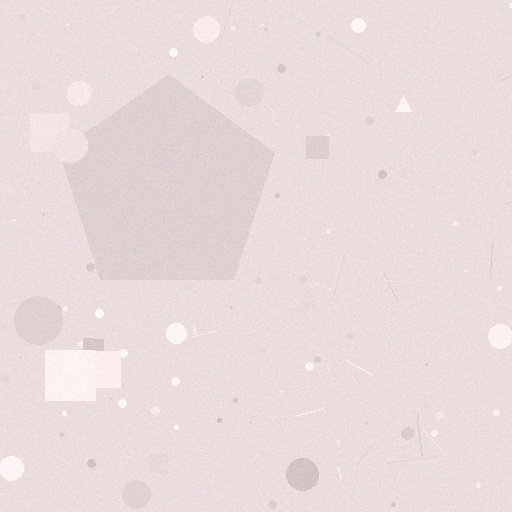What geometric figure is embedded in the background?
A pentagon is embedded in the background.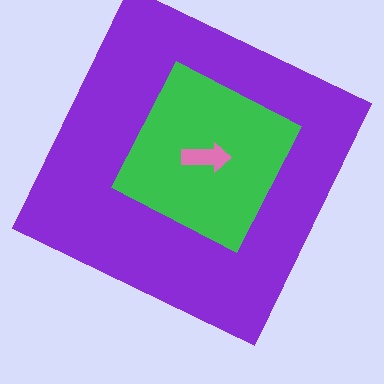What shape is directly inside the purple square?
The green diamond.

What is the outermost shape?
The purple square.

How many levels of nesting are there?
3.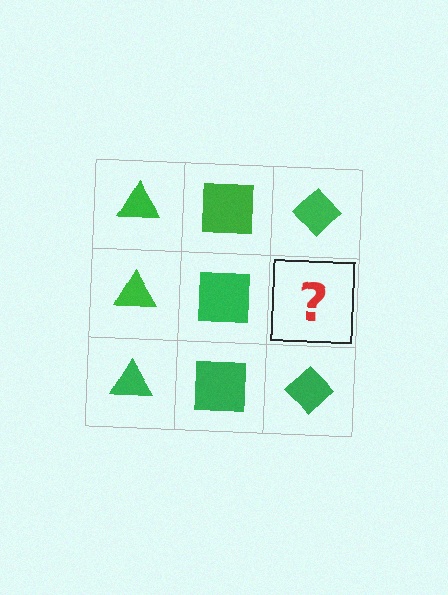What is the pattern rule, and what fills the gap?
The rule is that each column has a consistent shape. The gap should be filled with a green diamond.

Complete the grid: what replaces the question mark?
The question mark should be replaced with a green diamond.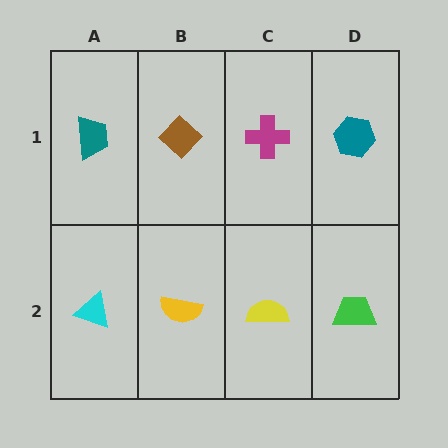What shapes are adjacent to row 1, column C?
A yellow semicircle (row 2, column C), a brown diamond (row 1, column B), a teal hexagon (row 1, column D).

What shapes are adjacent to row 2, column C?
A magenta cross (row 1, column C), a yellow semicircle (row 2, column B), a green trapezoid (row 2, column D).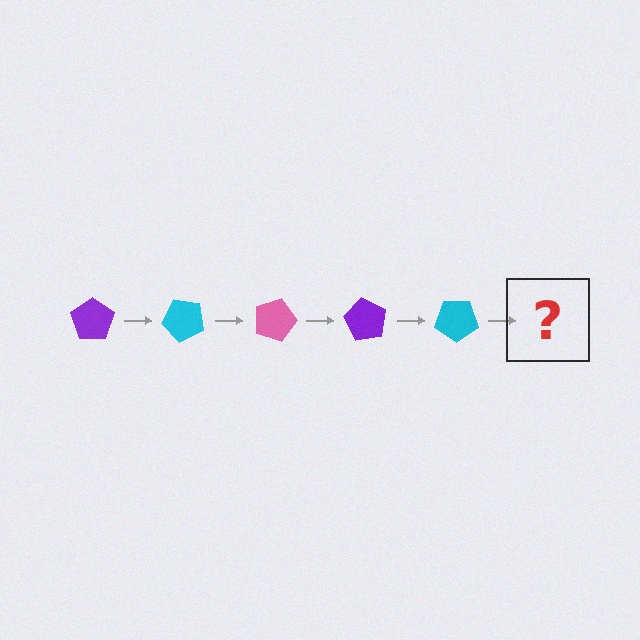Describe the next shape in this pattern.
It should be a pink pentagon, rotated 225 degrees from the start.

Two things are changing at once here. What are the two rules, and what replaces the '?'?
The two rules are that it rotates 45 degrees each step and the color cycles through purple, cyan, and pink. The '?' should be a pink pentagon, rotated 225 degrees from the start.